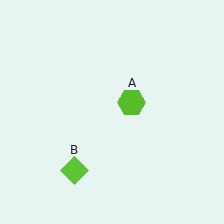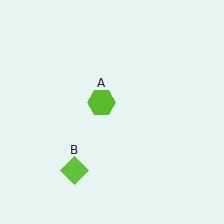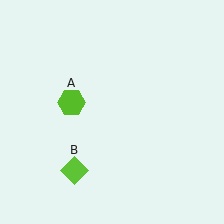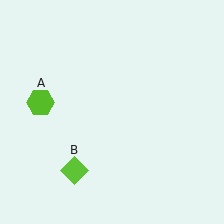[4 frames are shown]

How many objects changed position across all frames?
1 object changed position: lime hexagon (object A).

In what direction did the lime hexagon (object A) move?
The lime hexagon (object A) moved left.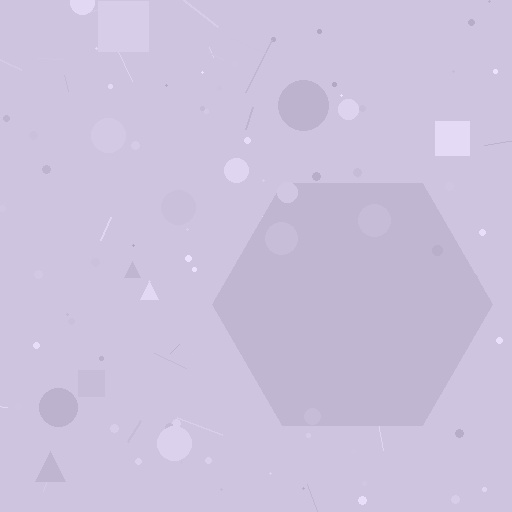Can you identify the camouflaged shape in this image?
The camouflaged shape is a hexagon.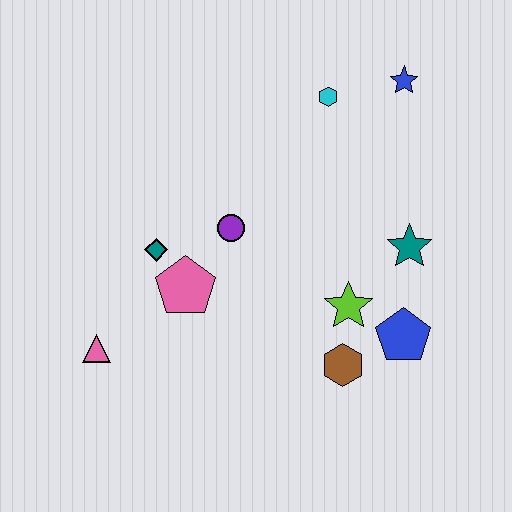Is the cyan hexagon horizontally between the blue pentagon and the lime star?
No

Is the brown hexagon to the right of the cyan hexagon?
Yes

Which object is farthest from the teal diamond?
The blue star is farthest from the teal diamond.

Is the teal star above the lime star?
Yes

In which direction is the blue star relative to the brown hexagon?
The blue star is above the brown hexagon.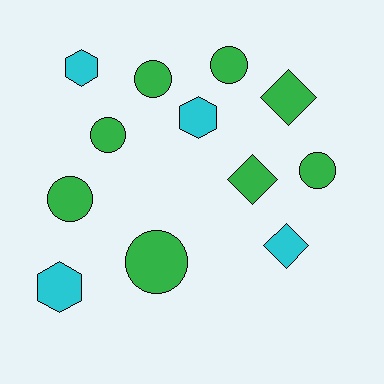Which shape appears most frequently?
Circle, with 6 objects.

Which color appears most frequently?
Green, with 8 objects.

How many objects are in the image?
There are 12 objects.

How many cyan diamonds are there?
There is 1 cyan diamond.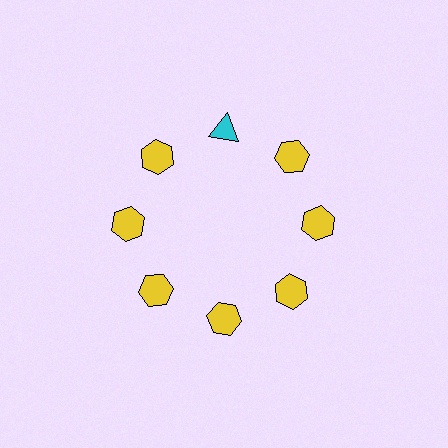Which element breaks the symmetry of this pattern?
The cyan triangle at roughly the 12 o'clock position breaks the symmetry. All other shapes are yellow hexagons.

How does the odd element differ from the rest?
It differs in both color (cyan instead of yellow) and shape (triangle instead of hexagon).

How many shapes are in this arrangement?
There are 8 shapes arranged in a ring pattern.